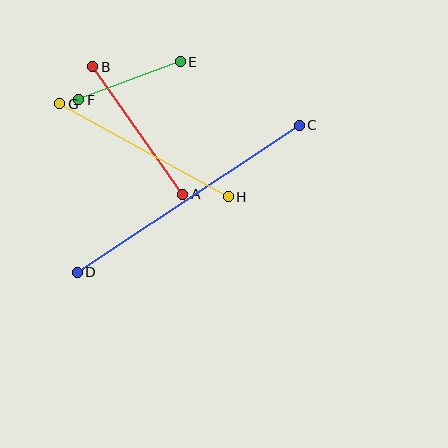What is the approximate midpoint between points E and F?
The midpoint is at approximately (129, 81) pixels.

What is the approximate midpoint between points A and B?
The midpoint is at approximately (138, 130) pixels.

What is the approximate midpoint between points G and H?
The midpoint is at approximately (144, 150) pixels.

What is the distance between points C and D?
The distance is approximately 266 pixels.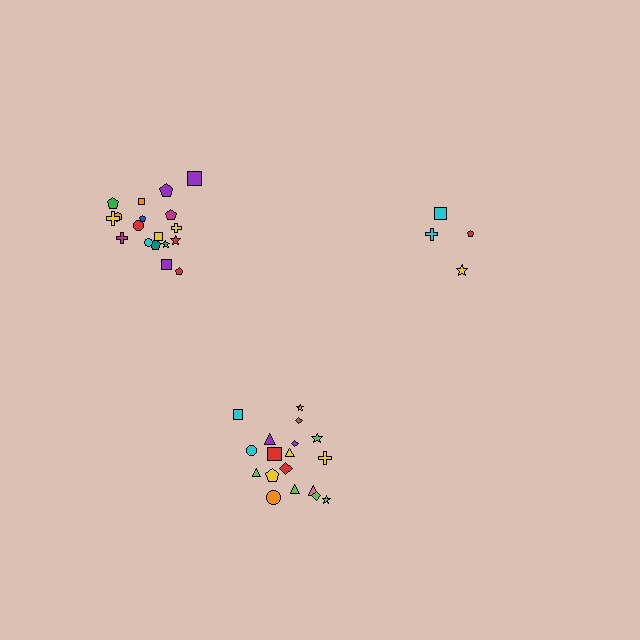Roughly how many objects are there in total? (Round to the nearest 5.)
Roughly 40 objects in total.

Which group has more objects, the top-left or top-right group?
The top-left group.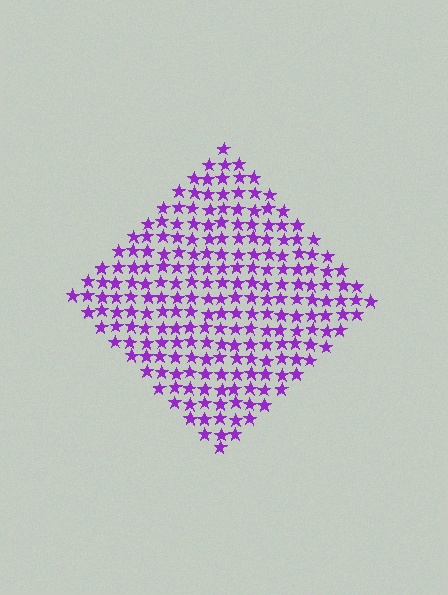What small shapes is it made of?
It is made of small stars.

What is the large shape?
The large shape is a diamond.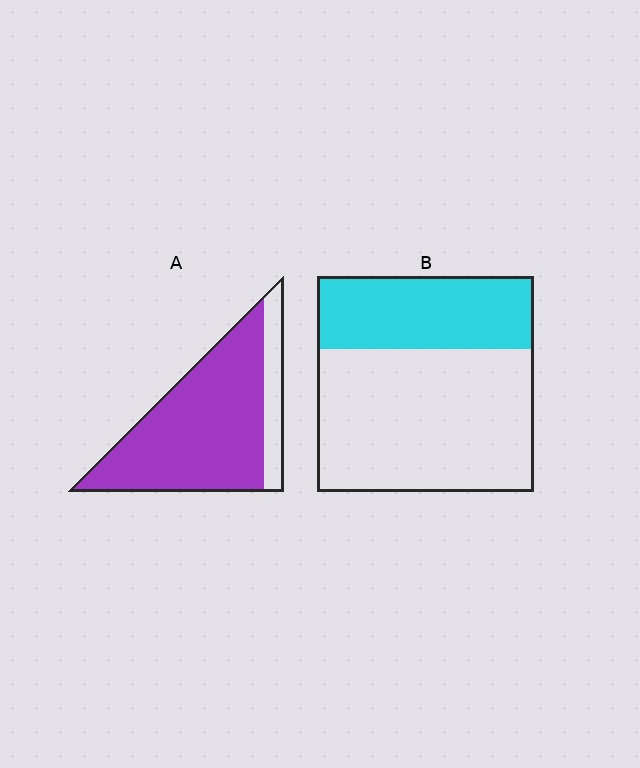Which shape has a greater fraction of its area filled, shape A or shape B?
Shape A.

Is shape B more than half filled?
No.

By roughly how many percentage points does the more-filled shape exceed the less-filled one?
By roughly 50 percentage points (A over B).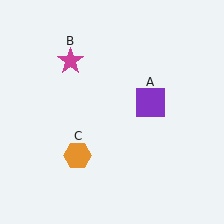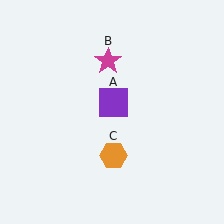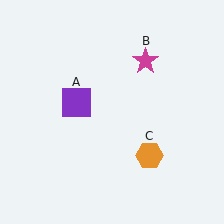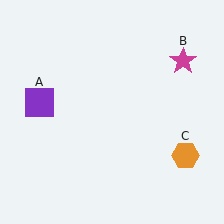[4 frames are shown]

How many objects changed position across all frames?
3 objects changed position: purple square (object A), magenta star (object B), orange hexagon (object C).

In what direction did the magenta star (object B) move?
The magenta star (object B) moved right.